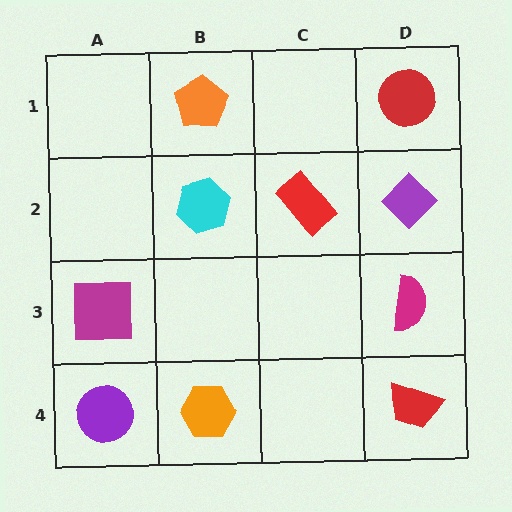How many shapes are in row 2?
3 shapes.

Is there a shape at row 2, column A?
No, that cell is empty.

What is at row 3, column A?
A magenta square.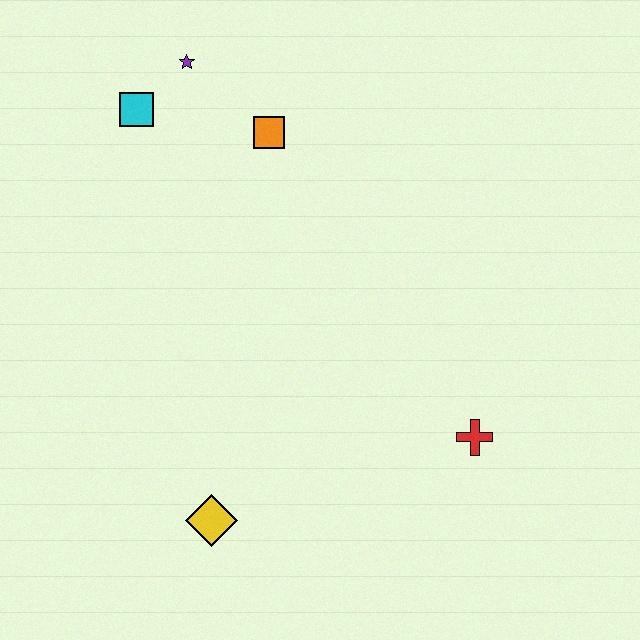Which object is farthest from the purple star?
The red cross is farthest from the purple star.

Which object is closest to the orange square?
The purple star is closest to the orange square.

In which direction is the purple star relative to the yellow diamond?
The purple star is above the yellow diamond.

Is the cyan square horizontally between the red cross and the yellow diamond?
No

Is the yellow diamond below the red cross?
Yes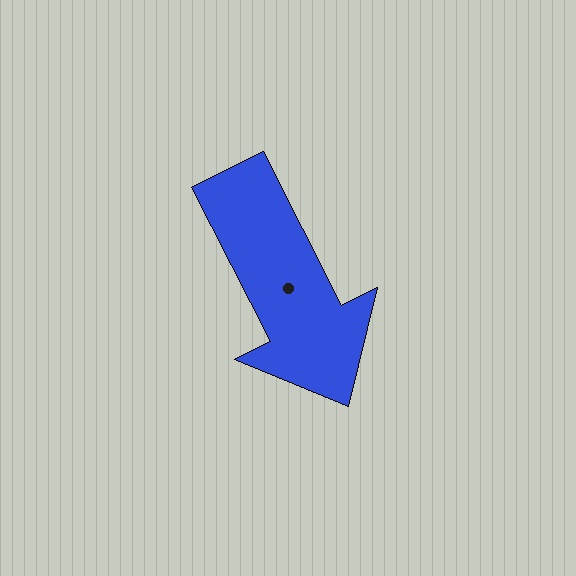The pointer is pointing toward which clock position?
Roughly 5 o'clock.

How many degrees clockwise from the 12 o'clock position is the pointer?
Approximately 153 degrees.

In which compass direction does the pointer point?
Southeast.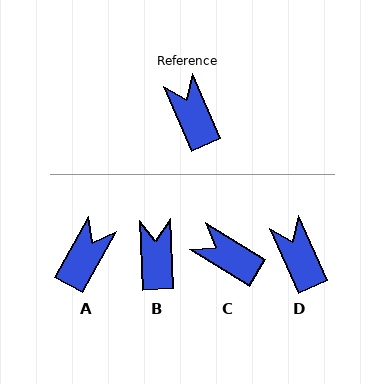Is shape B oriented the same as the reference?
No, it is off by about 22 degrees.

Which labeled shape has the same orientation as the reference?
D.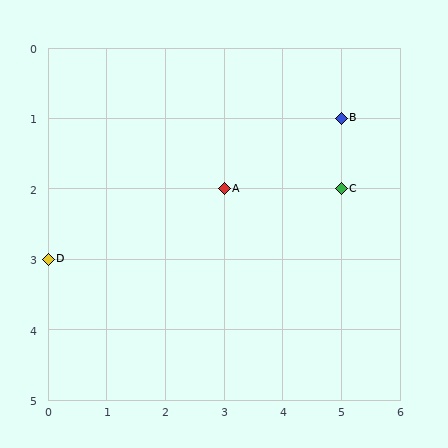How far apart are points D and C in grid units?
Points D and C are 5 columns and 1 row apart (about 5.1 grid units diagonally).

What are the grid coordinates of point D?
Point D is at grid coordinates (0, 3).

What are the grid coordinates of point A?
Point A is at grid coordinates (3, 2).